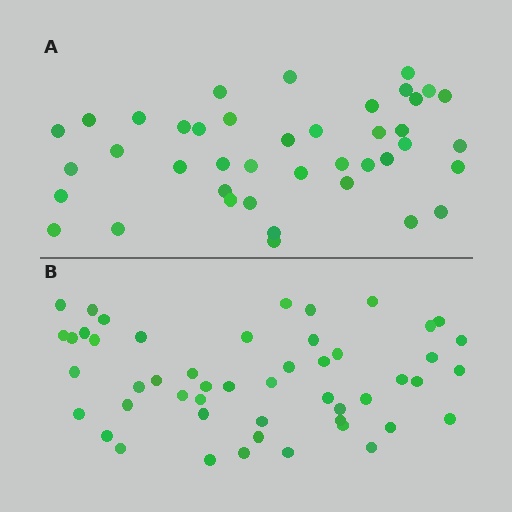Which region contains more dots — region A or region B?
Region B (the bottom region) has more dots.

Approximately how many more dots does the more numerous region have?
Region B has roughly 8 or so more dots than region A.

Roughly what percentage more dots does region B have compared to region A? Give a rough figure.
About 20% more.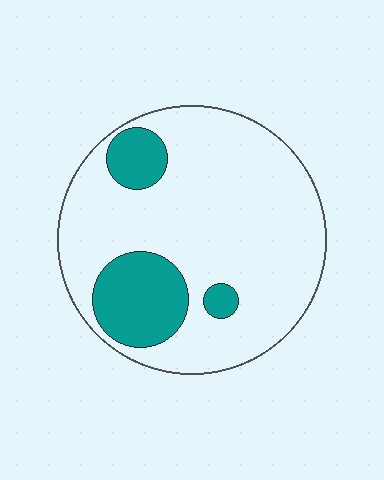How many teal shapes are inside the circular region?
3.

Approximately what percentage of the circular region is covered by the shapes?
Approximately 20%.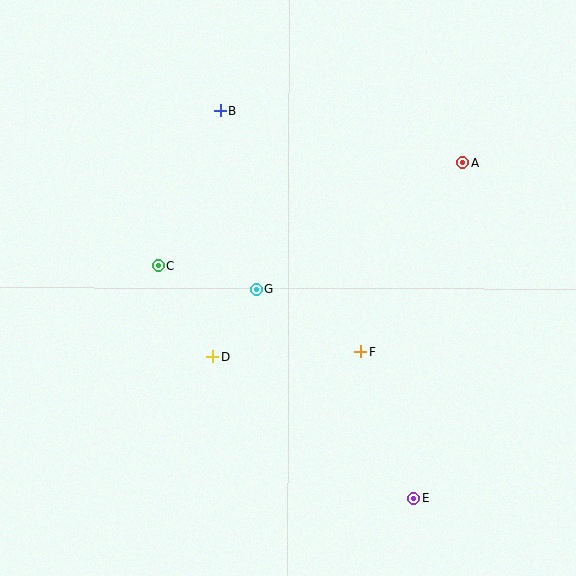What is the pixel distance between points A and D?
The distance between A and D is 317 pixels.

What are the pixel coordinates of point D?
Point D is at (212, 357).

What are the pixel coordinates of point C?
Point C is at (158, 265).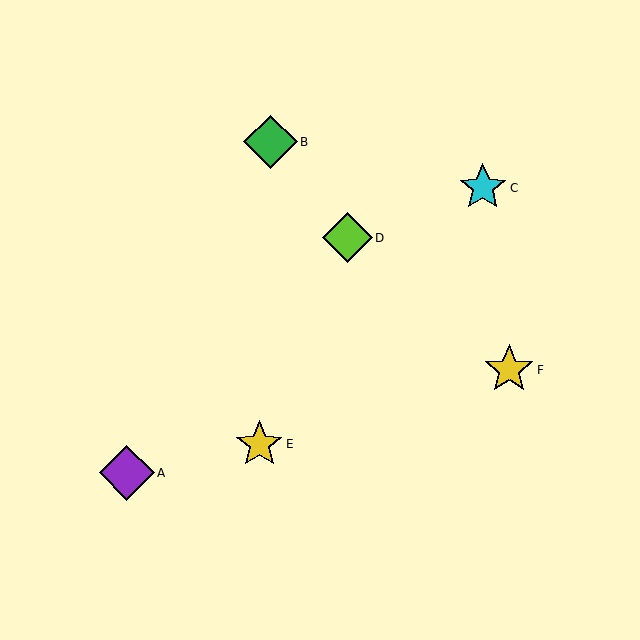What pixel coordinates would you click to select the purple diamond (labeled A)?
Click at (127, 473) to select the purple diamond A.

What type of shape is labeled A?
Shape A is a purple diamond.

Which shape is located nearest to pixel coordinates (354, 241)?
The lime diamond (labeled D) at (347, 238) is nearest to that location.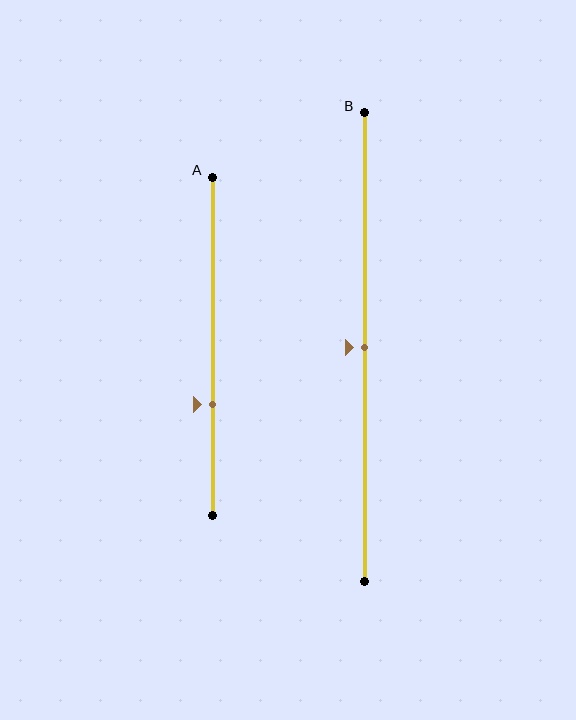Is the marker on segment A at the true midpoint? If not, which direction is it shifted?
No, the marker on segment A is shifted downward by about 17% of the segment length.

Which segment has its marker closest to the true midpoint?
Segment B has its marker closest to the true midpoint.